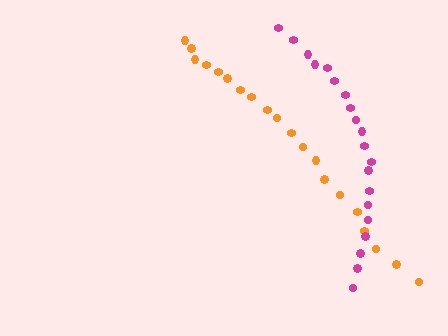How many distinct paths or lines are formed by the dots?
There are 2 distinct paths.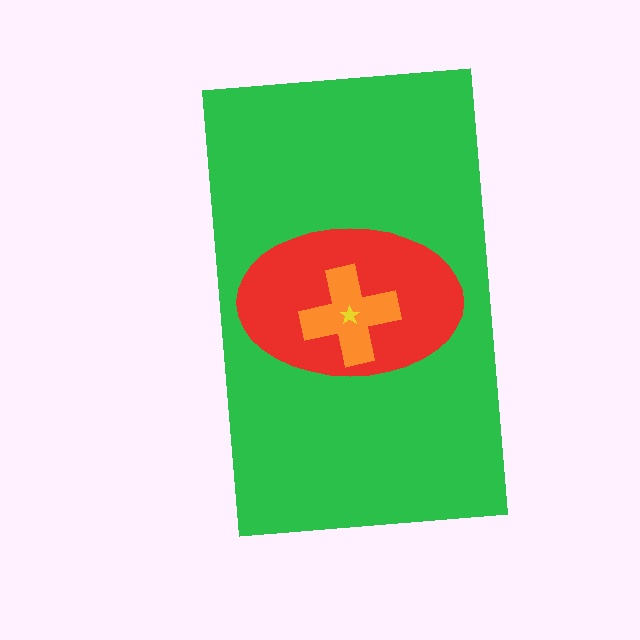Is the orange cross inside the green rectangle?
Yes.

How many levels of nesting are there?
4.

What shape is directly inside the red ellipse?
The orange cross.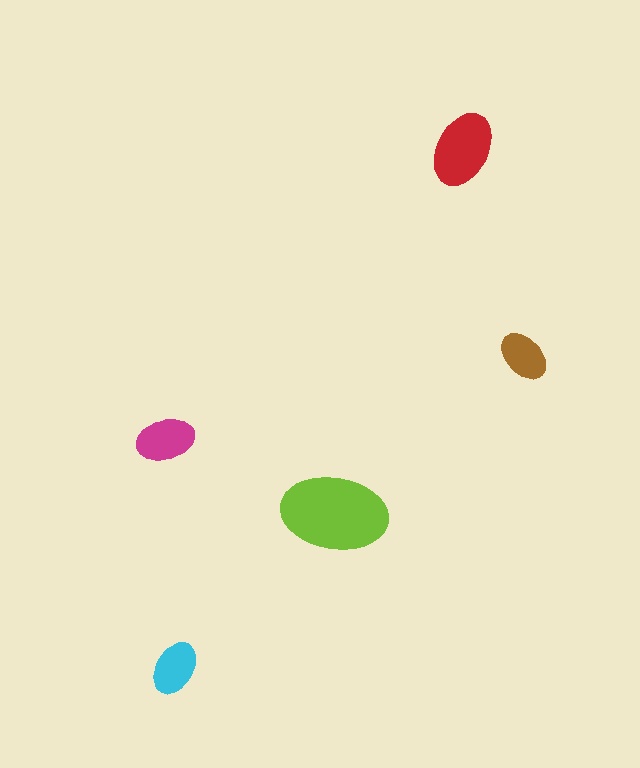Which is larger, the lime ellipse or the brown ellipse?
The lime one.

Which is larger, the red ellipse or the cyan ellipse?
The red one.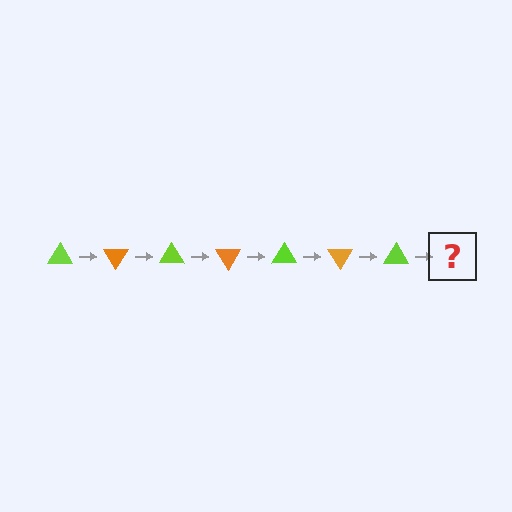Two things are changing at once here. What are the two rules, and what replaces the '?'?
The two rules are that it rotates 60 degrees each step and the color cycles through lime and orange. The '?' should be an orange triangle, rotated 420 degrees from the start.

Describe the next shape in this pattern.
It should be an orange triangle, rotated 420 degrees from the start.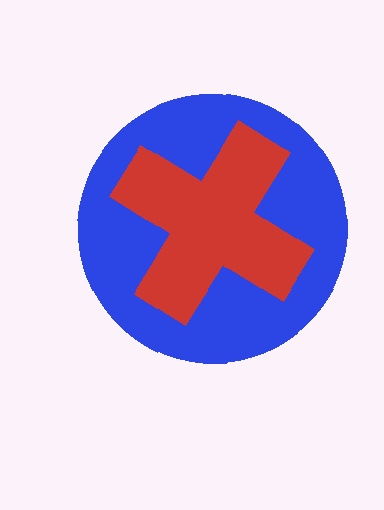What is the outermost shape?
The blue circle.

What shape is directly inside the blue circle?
The red cross.